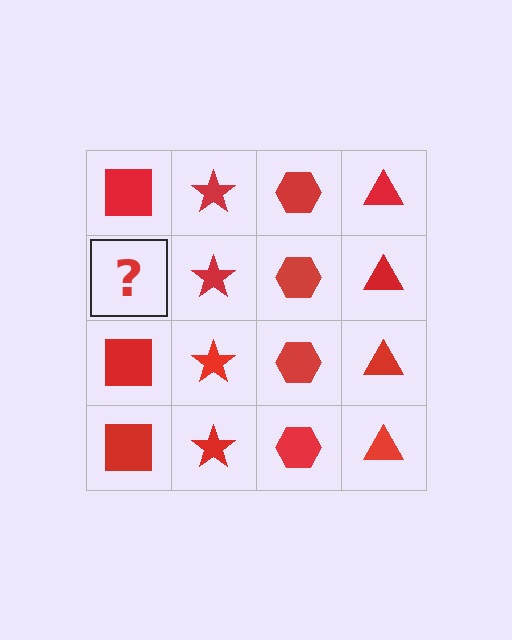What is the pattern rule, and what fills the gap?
The rule is that each column has a consistent shape. The gap should be filled with a red square.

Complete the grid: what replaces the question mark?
The question mark should be replaced with a red square.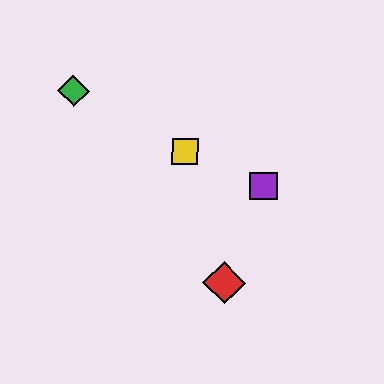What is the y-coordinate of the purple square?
The purple square is at y≈186.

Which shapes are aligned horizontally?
The blue diamond, the yellow square are aligned horizontally.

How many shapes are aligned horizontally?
2 shapes (the blue diamond, the yellow square) are aligned horizontally.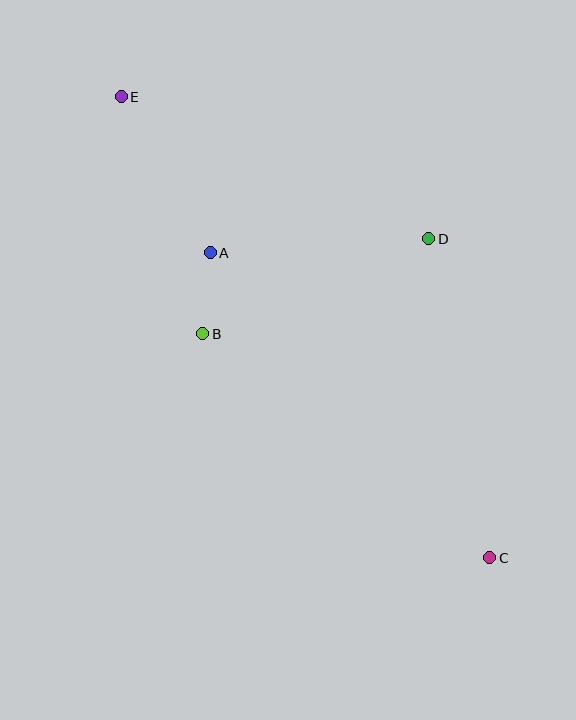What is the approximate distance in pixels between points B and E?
The distance between B and E is approximately 250 pixels.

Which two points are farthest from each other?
Points C and E are farthest from each other.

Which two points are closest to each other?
Points A and B are closest to each other.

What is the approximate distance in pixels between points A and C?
The distance between A and C is approximately 414 pixels.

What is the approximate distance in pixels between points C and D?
The distance between C and D is approximately 325 pixels.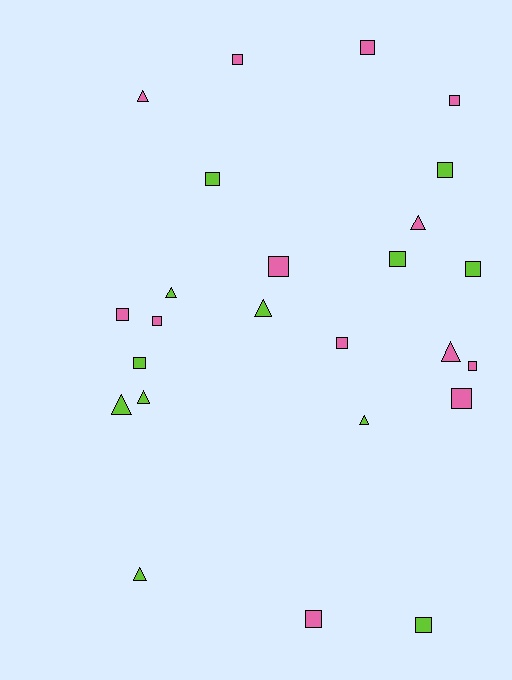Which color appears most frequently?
Pink, with 13 objects.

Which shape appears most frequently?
Square, with 16 objects.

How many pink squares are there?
There are 10 pink squares.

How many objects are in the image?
There are 25 objects.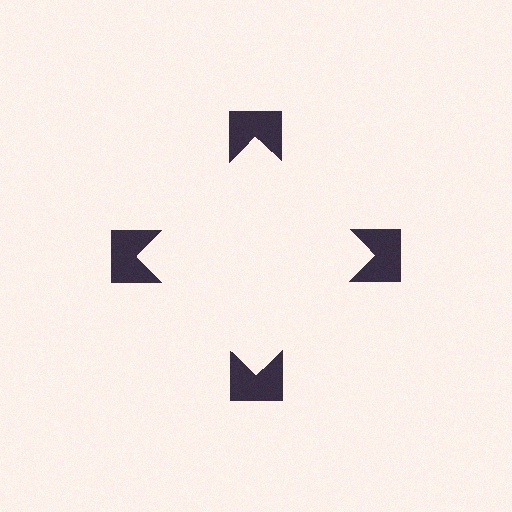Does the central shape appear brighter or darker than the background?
It typically appears slightly brighter than the background, even though no actual brightness change is drawn.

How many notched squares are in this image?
There are 4 — one at each vertex of the illusory square.